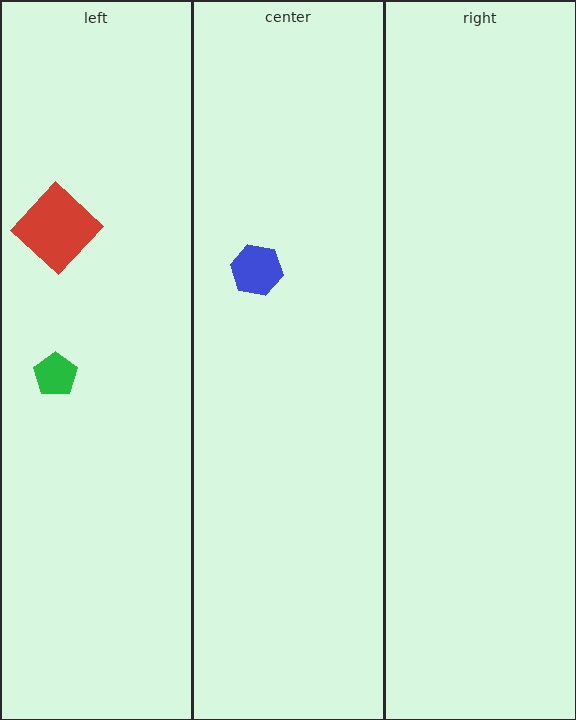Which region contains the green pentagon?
The left region.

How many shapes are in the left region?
2.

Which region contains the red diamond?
The left region.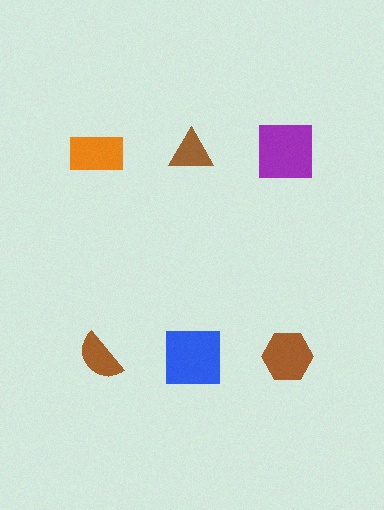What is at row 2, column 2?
A blue square.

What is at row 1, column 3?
A purple square.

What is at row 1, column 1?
An orange rectangle.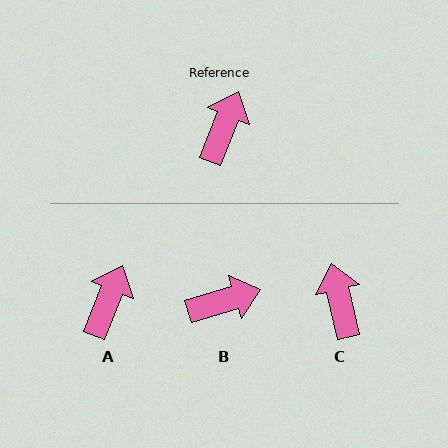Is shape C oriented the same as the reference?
No, it is off by about 36 degrees.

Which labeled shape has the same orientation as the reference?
A.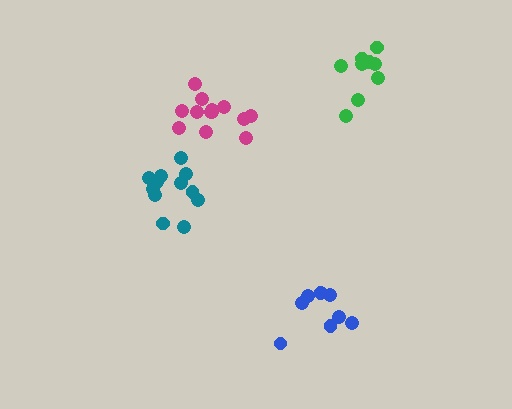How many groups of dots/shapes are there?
There are 4 groups.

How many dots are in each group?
Group 1: 9 dots, Group 2: 12 dots, Group 3: 9 dots, Group 4: 13 dots (43 total).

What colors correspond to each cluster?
The clusters are colored: green, teal, blue, magenta.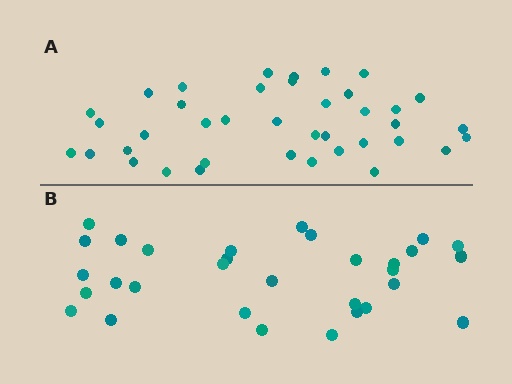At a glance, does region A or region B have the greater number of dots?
Region A (the top region) has more dots.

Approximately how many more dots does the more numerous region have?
Region A has roughly 8 or so more dots than region B.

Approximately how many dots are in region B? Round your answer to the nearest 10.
About 30 dots. (The exact count is 31, which rounds to 30.)